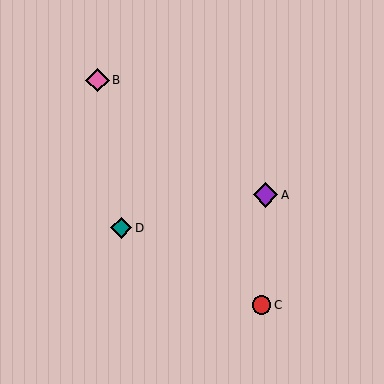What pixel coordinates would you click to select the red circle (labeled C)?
Click at (262, 305) to select the red circle C.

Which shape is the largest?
The purple diamond (labeled A) is the largest.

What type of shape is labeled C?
Shape C is a red circle.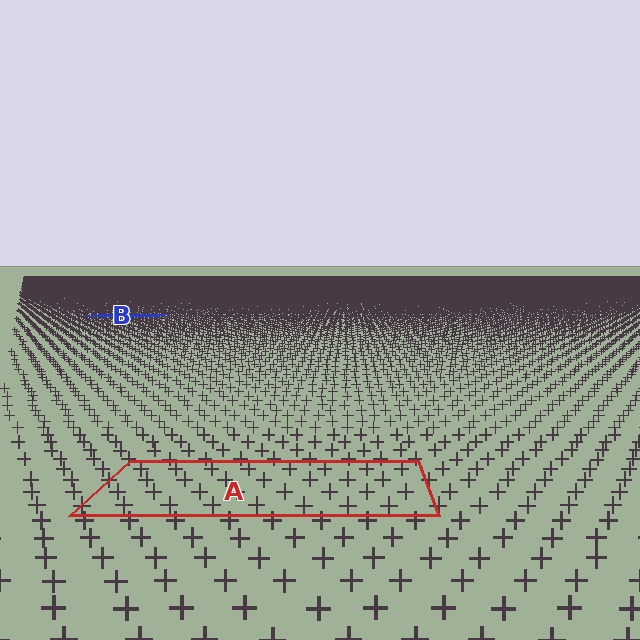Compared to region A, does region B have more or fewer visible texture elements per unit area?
Region B has more texture elements per unit area — they are packed more densely because it is farther away.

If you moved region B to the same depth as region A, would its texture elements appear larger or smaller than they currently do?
They would appear larger. At a closer depth, the same texture elements are projected at a bigger on-screen size.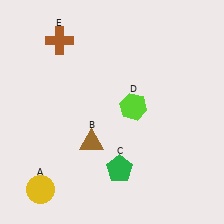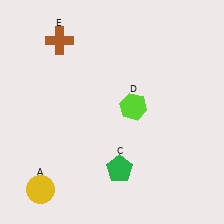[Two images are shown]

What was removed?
The brown triangle (B) was removed in Image 2.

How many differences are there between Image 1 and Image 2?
There is 1 difference between the two images.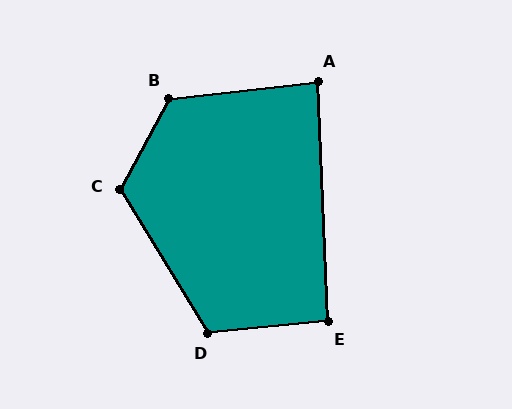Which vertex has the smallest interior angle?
A, at approximately 86 degrees.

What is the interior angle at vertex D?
Approximately 116 degrees (obtuse).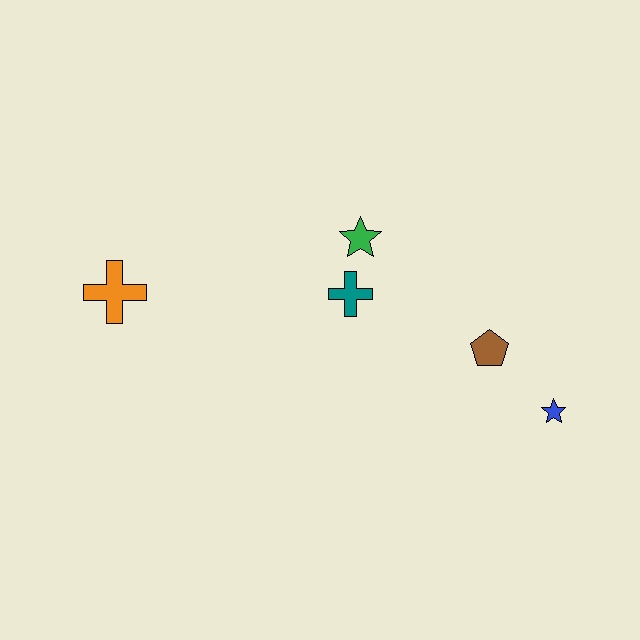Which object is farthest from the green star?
The blue star is farthest from the green star.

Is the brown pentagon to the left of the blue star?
Yes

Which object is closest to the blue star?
The brown pentagon is closest to the blue star.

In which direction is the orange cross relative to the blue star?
The orange cross is to the left of the blue star.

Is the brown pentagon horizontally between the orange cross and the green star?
No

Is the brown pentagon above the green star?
No